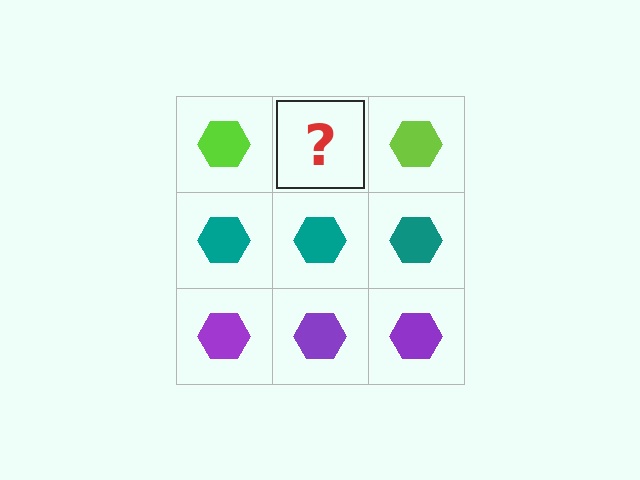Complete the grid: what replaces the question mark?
The question mark should be replaced with a lime hexagon.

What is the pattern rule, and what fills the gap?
The rule is that each row has a consistent color. The gap should be filled with a lime hexagon.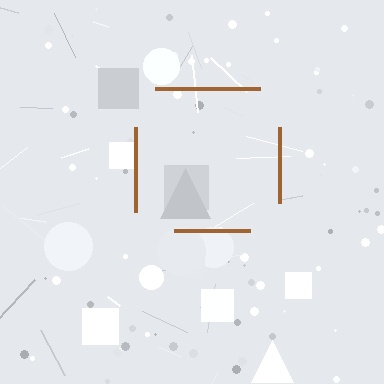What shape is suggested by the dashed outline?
The dashed outline suggests a square.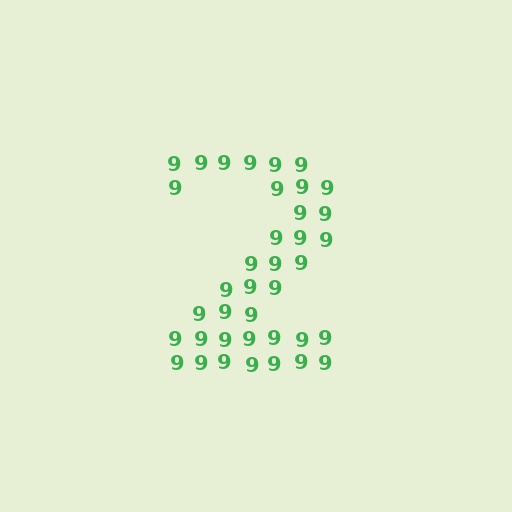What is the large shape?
The large shape is the digit 2.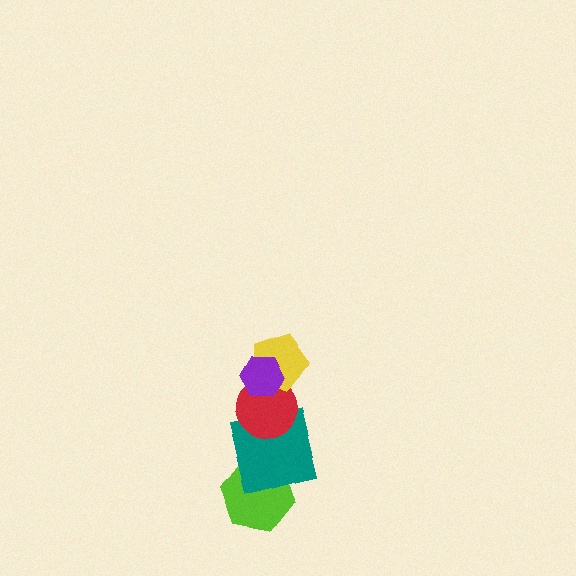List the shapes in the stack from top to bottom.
From top to bottom: the purple hexagon, the yellow pentagon, the red circle, the teal square, the lime hexagon.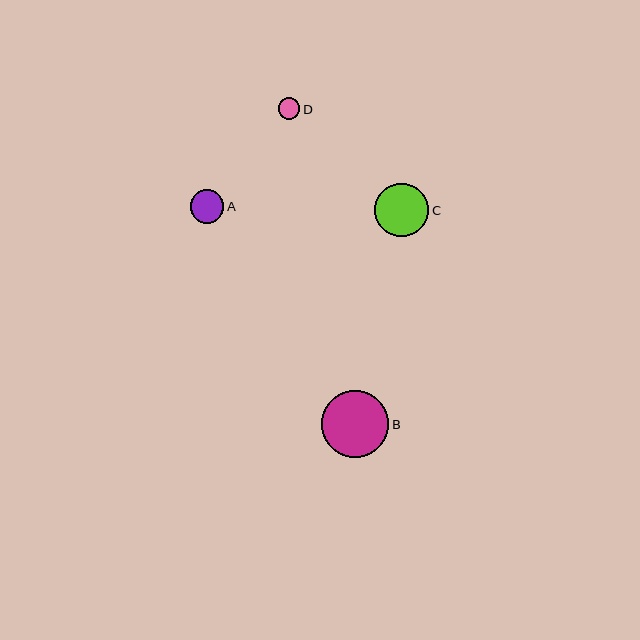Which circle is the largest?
Circle B is the largest with a size of approximately 67 pixels.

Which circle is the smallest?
Circle D is the smallest with a size of approximately 22 pixels.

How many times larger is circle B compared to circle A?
Circle B is approximately 2.0 times the size of circle A.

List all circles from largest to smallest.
From largest to smallest: B, C, A, D.